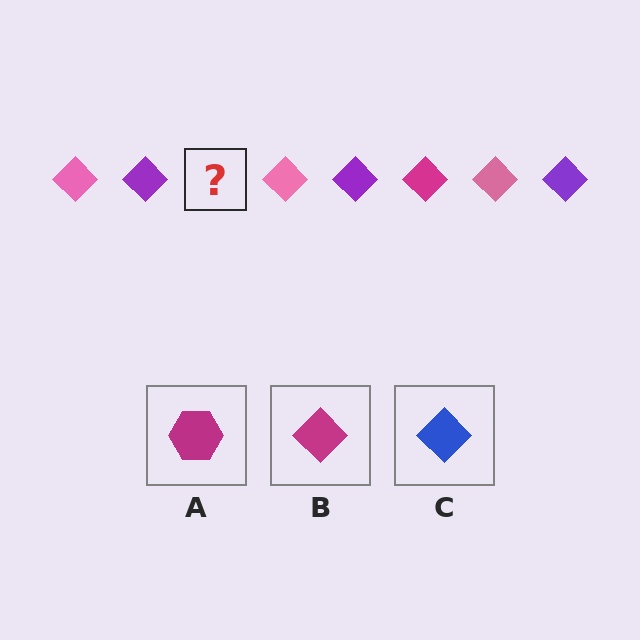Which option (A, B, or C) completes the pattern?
B.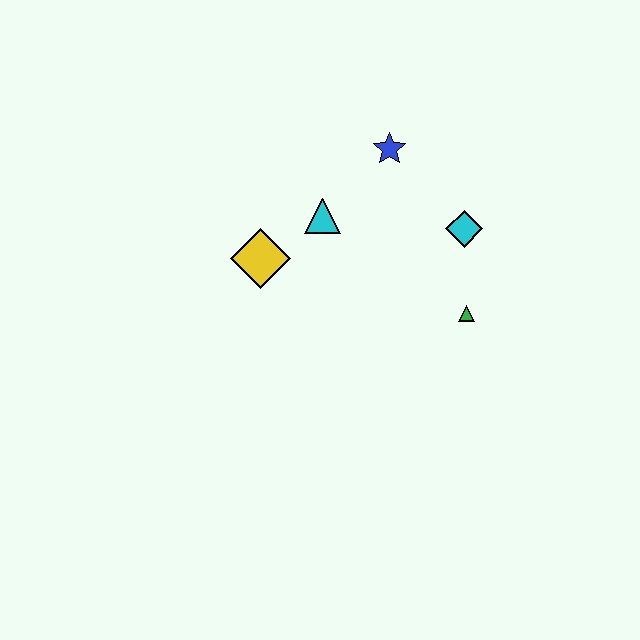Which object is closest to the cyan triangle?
The yellow diamond is closest to the cyan triangle.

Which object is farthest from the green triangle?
The yellow diamond is farthest from the green triangle.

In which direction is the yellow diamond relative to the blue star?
The yellow diamond is to the left of the blue star.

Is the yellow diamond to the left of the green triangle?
Yes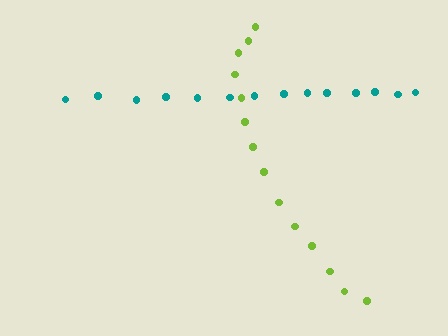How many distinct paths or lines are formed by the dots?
There are 2 distinct paths.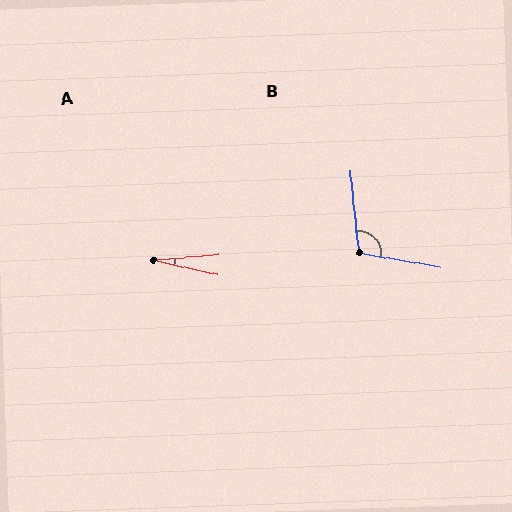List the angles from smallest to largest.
A (18°), B (106°).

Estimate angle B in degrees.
Approximately 106 degrees.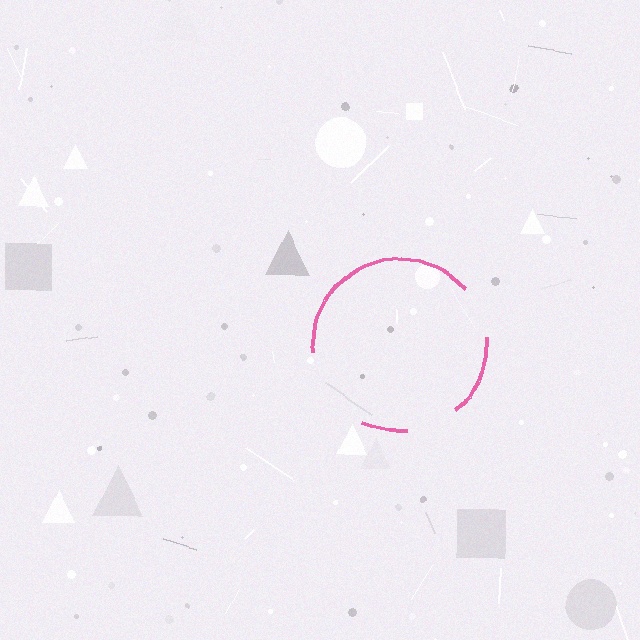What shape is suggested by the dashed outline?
The dashed outline suggests a circle.